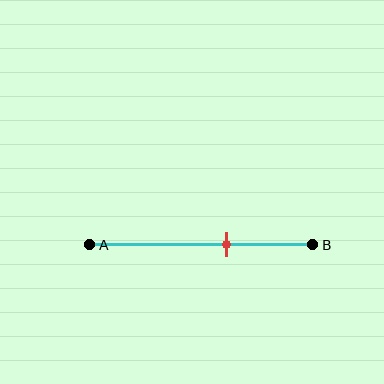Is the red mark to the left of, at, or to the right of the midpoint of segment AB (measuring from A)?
The red mark is to the right of the midpoint of segment AB.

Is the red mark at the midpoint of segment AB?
No, the mark is at about 60% from A, not at the 50% midpoint.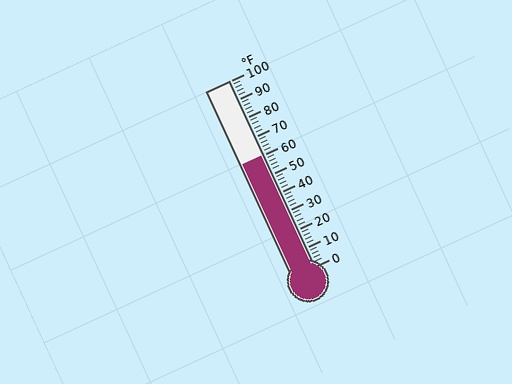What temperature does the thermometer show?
The thermometer shows approximately 60°F.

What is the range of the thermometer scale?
The thermometer scale ranges from 0°F to 100°F.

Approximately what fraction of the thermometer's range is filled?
The thermometer is filled to approximately 60% of its range.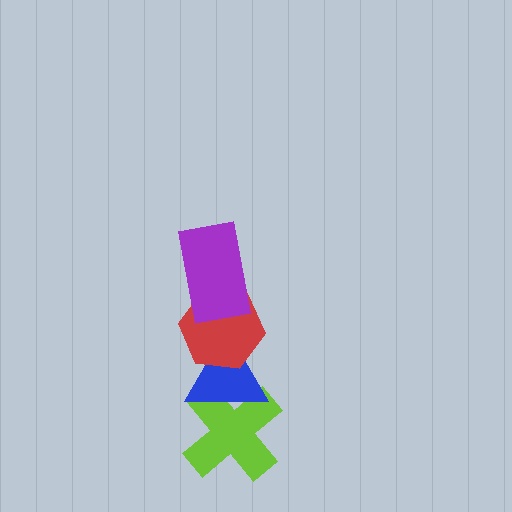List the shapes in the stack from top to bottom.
From top to bottom: the purple rectangle, the red hexagon, the blue triangle, the lime cross.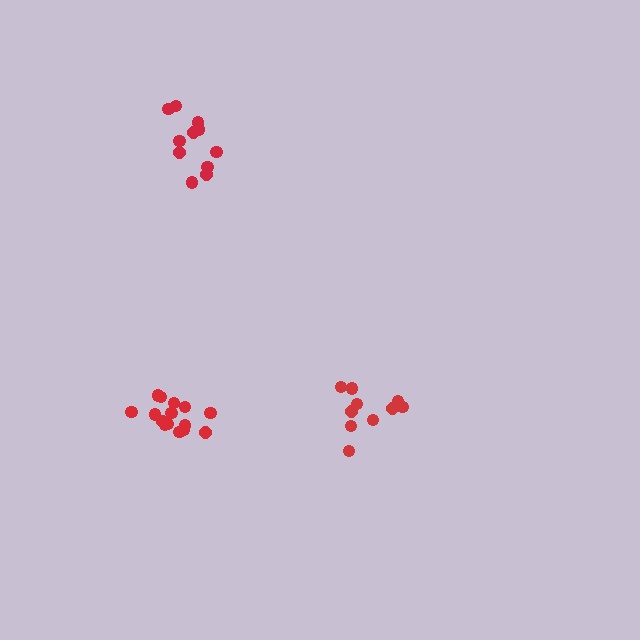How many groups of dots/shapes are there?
There are 3 groups.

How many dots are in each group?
Group 1: 12 dots, Group 2: 10 dots, Group 3: 15 dots (37 total).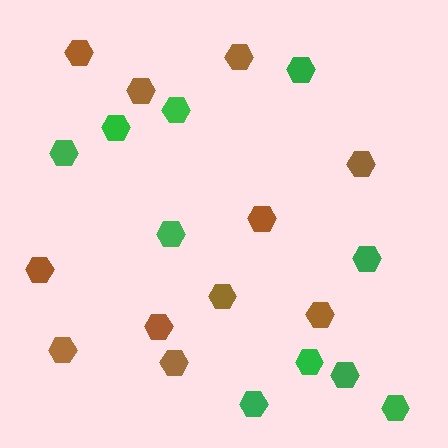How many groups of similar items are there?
There are 2 groups: one group of green hexagons (10) and one group of brown hexagons (11).